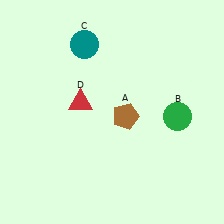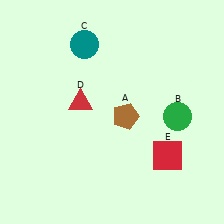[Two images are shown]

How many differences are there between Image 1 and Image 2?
There is 1 difference between the two images.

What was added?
A red square (E) was added in Image 2.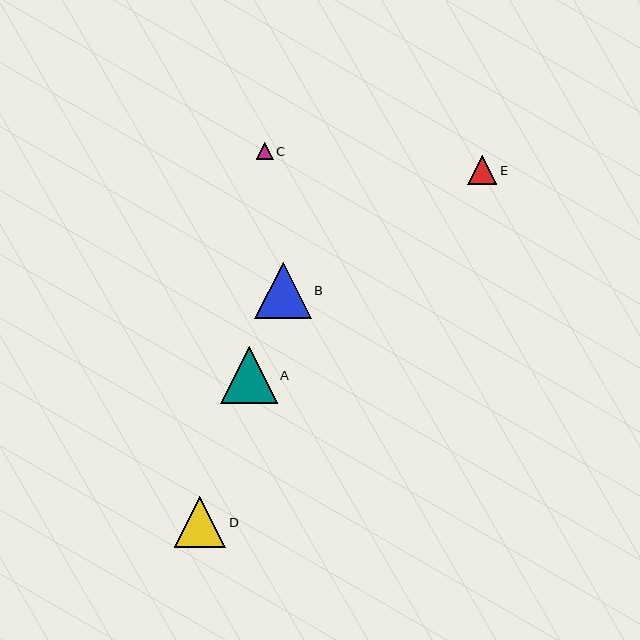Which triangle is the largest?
Triangle A is the largest with a size of approximately 56 pixels.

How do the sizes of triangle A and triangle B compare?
Triangle A and triangle B are approximately the same size.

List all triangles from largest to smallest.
From largest to smallest: A, B, D, E, C.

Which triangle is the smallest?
Triangle C is the smallest with a size of approximately 17 pixels.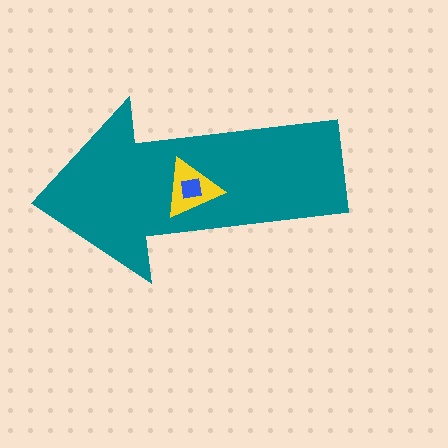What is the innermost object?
The blue square.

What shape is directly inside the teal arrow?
The yellow triangle.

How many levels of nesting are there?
3.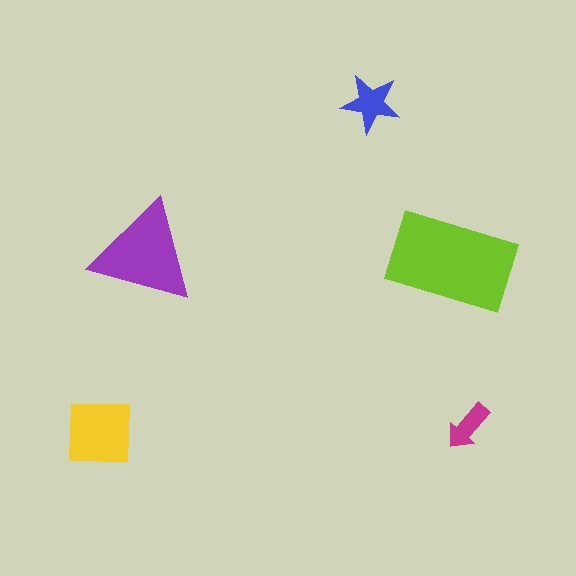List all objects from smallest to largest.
The magenta arrow, the blue star, the yellow square, the purple triangle, the lime rectangle.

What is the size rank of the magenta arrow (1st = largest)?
5th.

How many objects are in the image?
There are 5 objects in the image.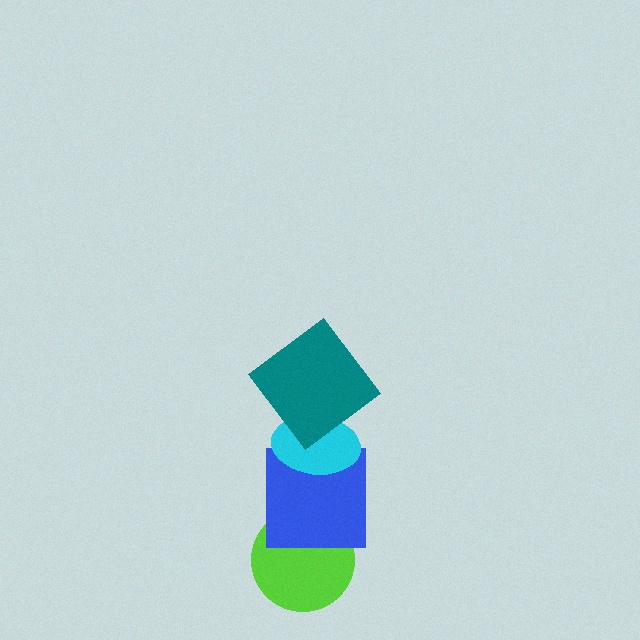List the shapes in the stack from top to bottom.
From top to bottom: the teal diamond, the cyan ellipse, the blue square, the lime circle.